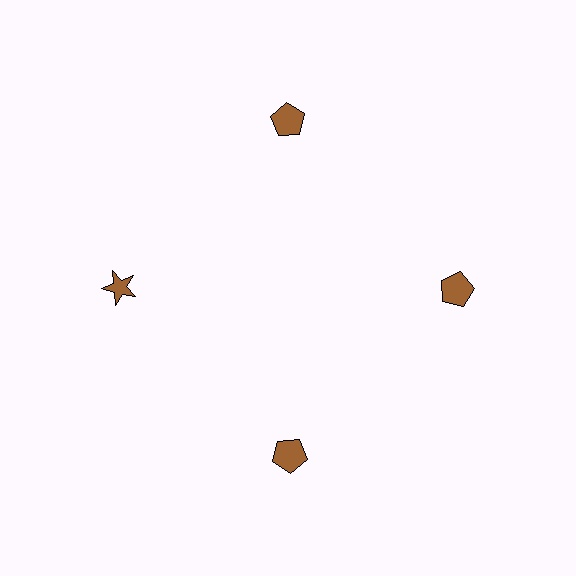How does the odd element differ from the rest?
It has a different shape: star instead of pentagon.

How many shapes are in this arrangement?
There are 4 shapes arranged in a ring pattern.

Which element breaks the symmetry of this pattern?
The brown star at roughly the 9 o'clock position breaks the symmetry. All other shapes are brown pentagons.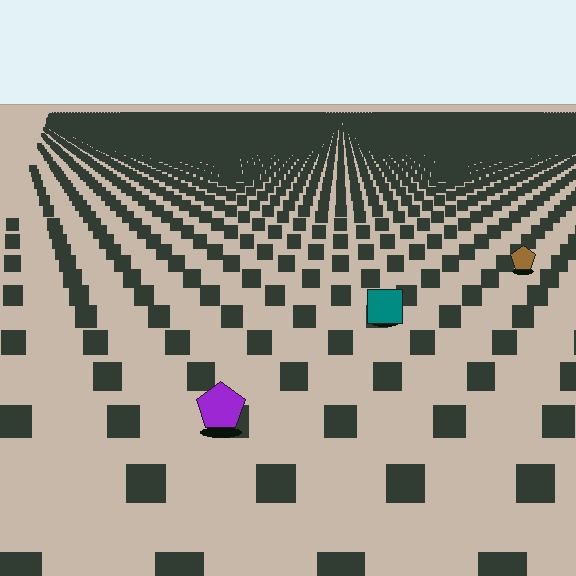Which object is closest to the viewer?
The purple pentagon is closest. The texture marks near it are larger and more spread out.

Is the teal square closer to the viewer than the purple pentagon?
No. The purple pentagon is closer — you can tell from the texture gradient: the ground texture is coarser near it.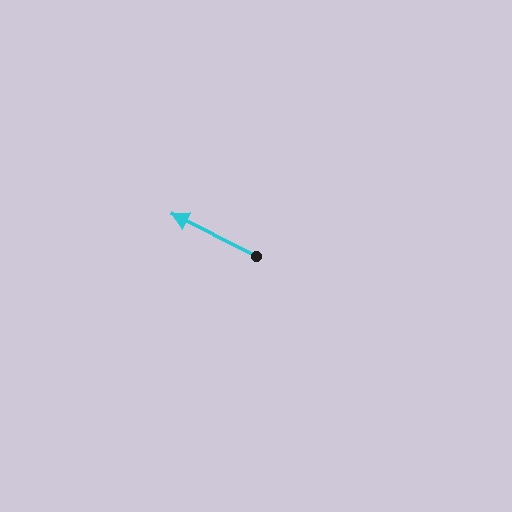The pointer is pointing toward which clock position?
Roughly 10 o'clock.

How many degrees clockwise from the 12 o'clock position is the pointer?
Approximately 297 degrees.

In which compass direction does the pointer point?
Northwest.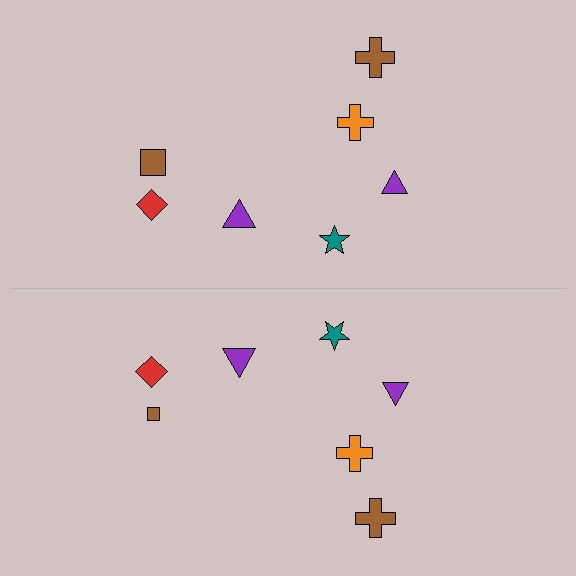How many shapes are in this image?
There are 14 shapes in this image.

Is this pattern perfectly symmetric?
No, the pattern is not perfectly symmetric. The brown square on the bottom side has a different size than its mirror counterpart.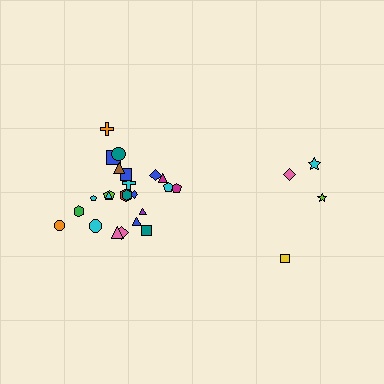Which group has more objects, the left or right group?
The left group.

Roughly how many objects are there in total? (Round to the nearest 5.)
Roughly 30 objects in total.